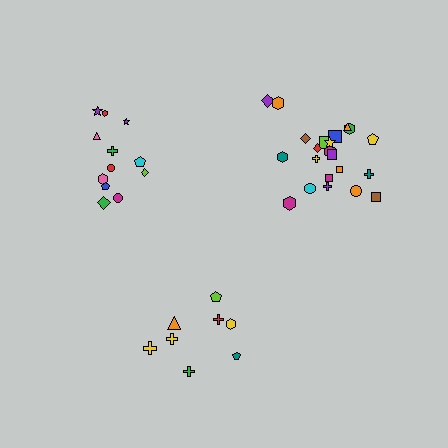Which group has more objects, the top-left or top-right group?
The top-right group.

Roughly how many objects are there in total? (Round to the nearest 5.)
Roughly 40 objects in total.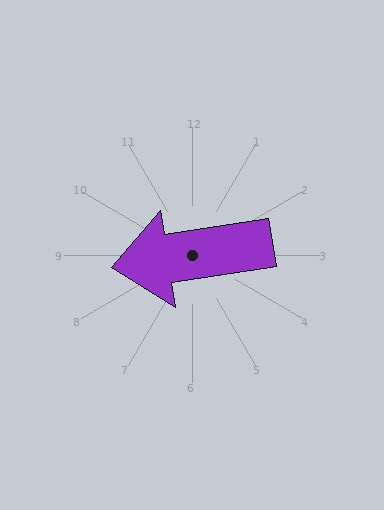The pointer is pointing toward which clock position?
Roughly 9 o'clock.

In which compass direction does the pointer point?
West.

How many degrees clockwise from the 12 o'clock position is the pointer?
Approximately 261 degrees.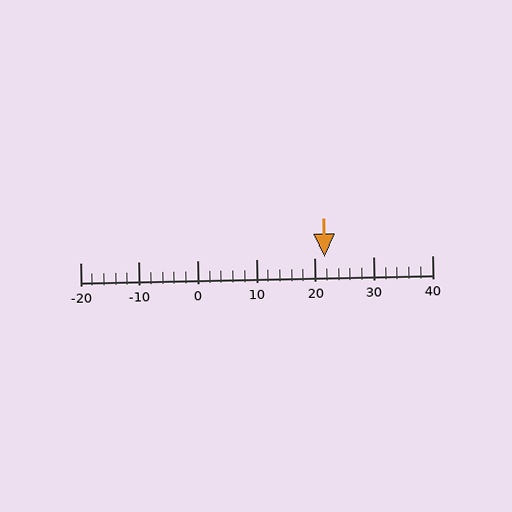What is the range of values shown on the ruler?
The ruler shows values from -20 to 40.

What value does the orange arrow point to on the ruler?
The orange arrow points to approximately 22.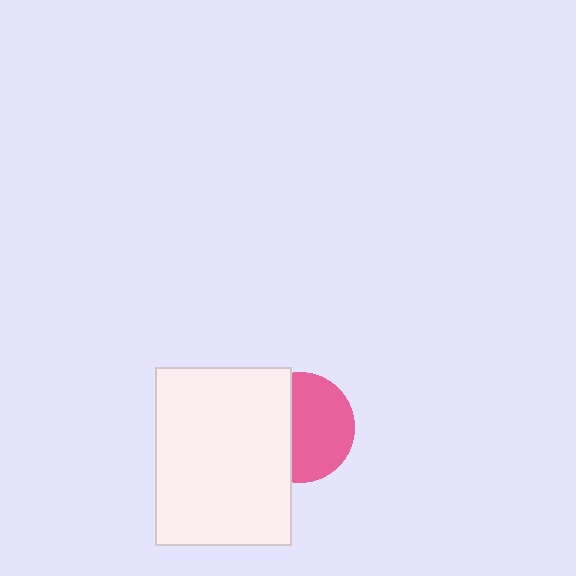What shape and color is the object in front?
The object in front is a white rectangle.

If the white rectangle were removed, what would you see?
You would see the complete pink circle.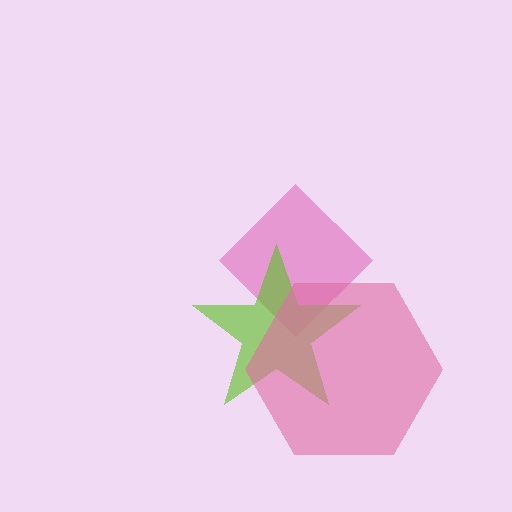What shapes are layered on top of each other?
The layered shapes are: a magenta diamond, a lime star, a pink hexagon.